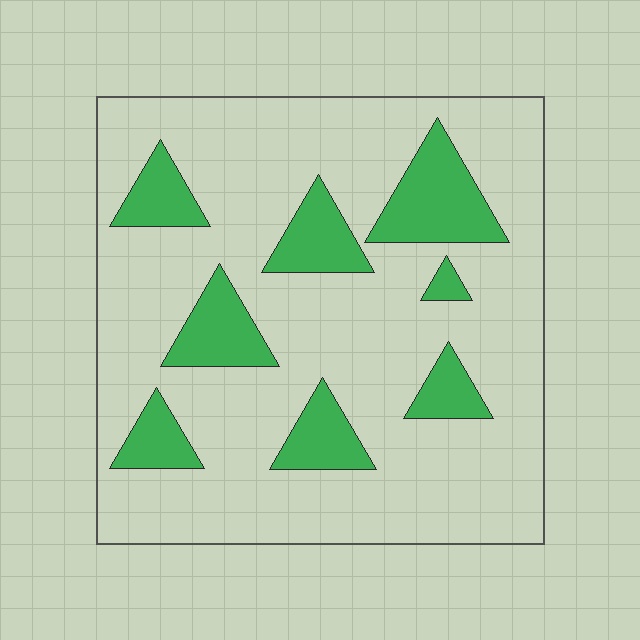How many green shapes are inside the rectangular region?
8.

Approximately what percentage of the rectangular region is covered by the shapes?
Approximately 20%.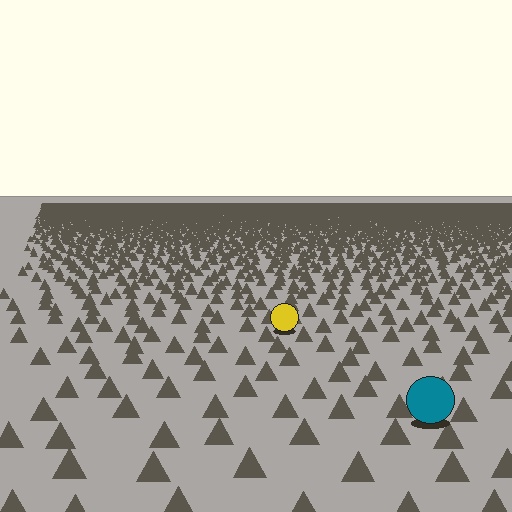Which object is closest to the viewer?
The teal circle is closest. The texture marks near it are larger and more spread out.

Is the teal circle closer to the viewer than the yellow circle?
Yes. The teal circle is closer — you can tell from the texture gradient: the ground texture is coarser near it.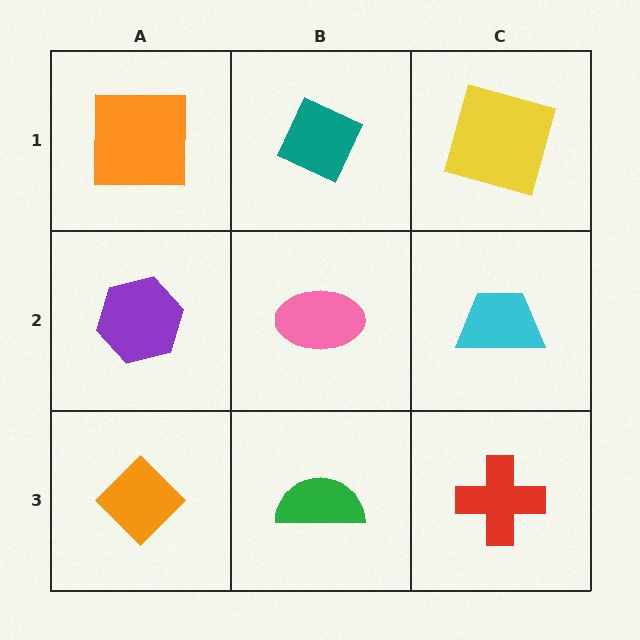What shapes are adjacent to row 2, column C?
A yellow square (row 1, column C), a red cross (row 3, column C), a pink ellipse (row 2, column B).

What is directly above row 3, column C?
A cyan trapezoid.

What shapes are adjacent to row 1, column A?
A purple hexagon (row 2, column A), a teal diamond (row 1, column B).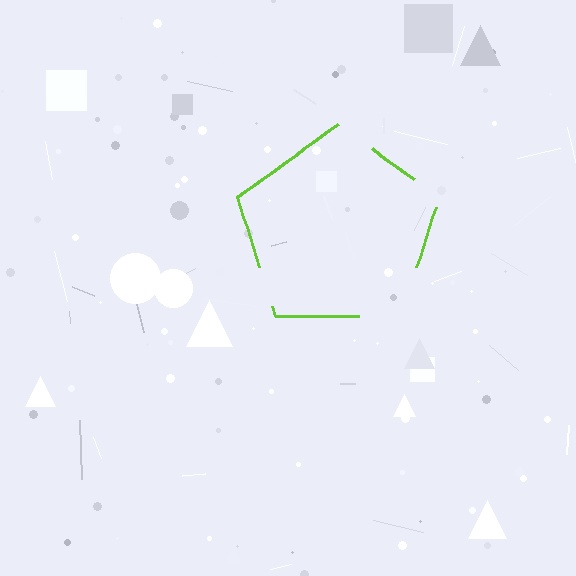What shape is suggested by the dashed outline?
The dashed outline suggests a pentagon.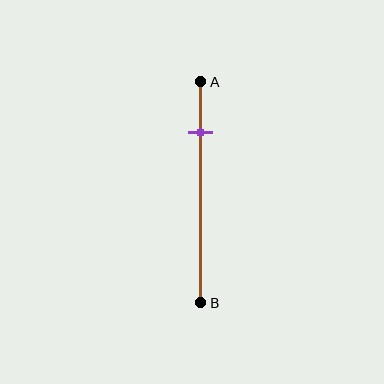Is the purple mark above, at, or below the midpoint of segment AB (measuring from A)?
The purple mark is above the midpoint of segment AB.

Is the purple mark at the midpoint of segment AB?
No, the mark is at about 25% from A, not at the 50% midpoint.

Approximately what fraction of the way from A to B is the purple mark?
The purple mark is approximately 25% of the way from A to B.